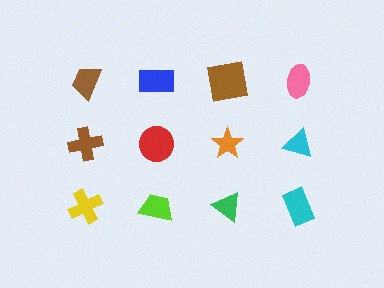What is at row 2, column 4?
A cyan triangle.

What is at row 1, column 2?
A blue rectangle.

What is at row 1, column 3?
A brown square.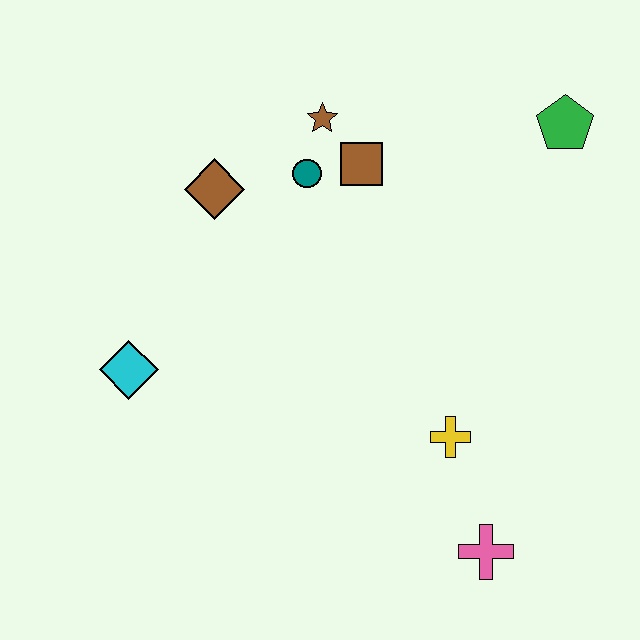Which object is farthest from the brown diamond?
The pink cross is farthest from the brown diamond.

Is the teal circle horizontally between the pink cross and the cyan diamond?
Yes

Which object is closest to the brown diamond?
The teal circle is closest to the brown diamond.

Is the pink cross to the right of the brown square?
Yes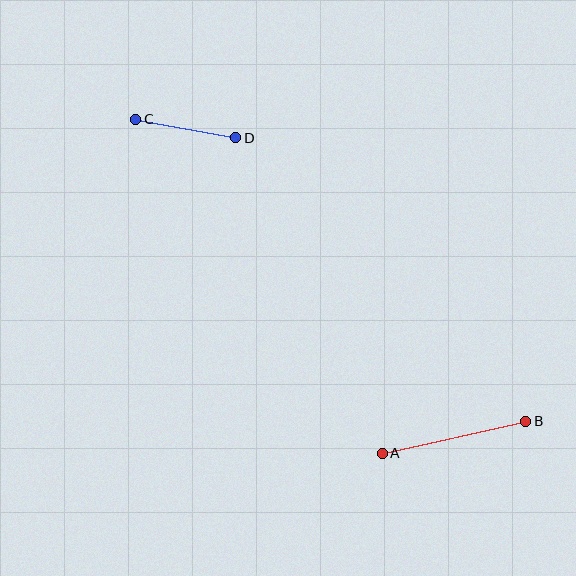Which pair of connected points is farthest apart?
Points A and B are farthest apart.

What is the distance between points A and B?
The distance is approximately 147 pixels.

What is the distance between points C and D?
The distance is approximately 102 pixels.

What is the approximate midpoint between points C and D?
The midpoint is at approximately (185, 128) pixels.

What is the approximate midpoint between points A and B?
The midpoint is at approximately (454, 437) pixels.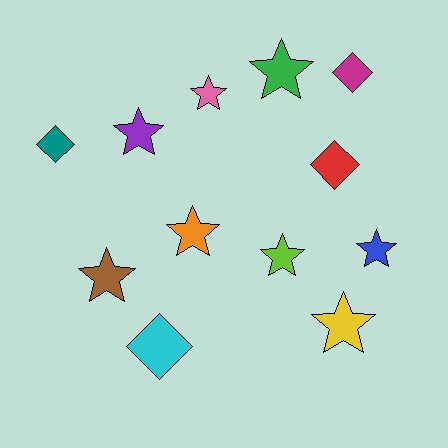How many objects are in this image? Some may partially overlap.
There are 12 objects.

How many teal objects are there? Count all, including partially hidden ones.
There is 1 teal object.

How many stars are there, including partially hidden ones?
There are 8 stars.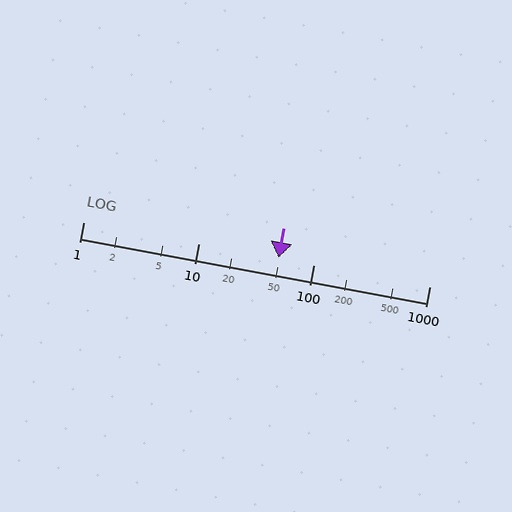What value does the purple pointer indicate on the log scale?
The pointer indicates approximately 49.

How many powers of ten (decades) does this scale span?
The scale spans 3 decades, from 1 to 1000.